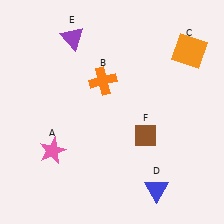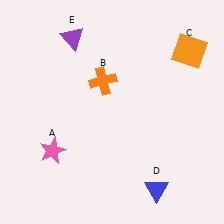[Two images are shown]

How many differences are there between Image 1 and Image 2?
There is 1 difference between the two images.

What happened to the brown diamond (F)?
The brown diamond (F) was removed in Image 2. It was in the bottom-right area of Image 1.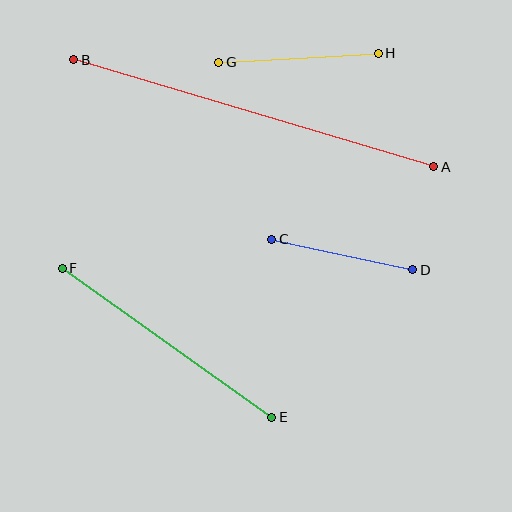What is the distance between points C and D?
The distance is approximately 144 pixels.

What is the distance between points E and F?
The distance is approximately 257 pixels.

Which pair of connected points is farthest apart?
Points A and B are farthest apart.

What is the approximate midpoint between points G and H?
The midpoint is at approximately (299, 58) pixels.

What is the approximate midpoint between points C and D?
The midpoint is at approximately (342, 254) pixels.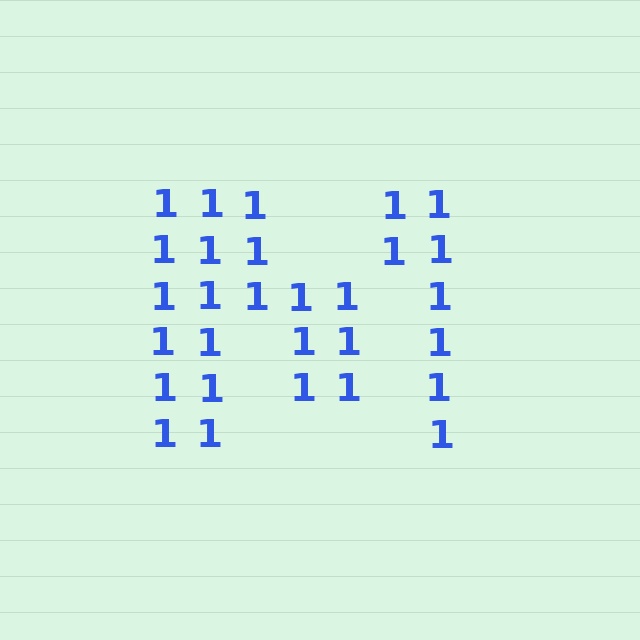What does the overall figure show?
The overall figure shows the letter M.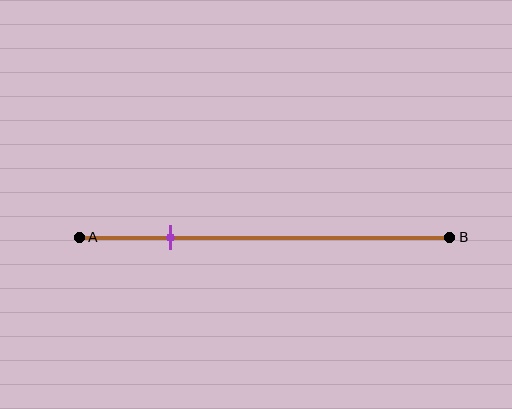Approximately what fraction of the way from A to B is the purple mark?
The purple mark is approximately 25% of the way from A to B.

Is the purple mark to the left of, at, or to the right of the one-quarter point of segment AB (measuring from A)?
The purple mark is approximately at the one-quarter point of segment AB.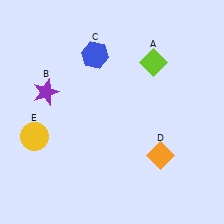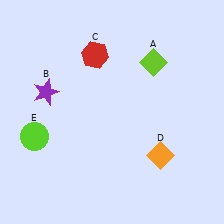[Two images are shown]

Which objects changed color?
C changed from blue to red. E changed from yellow to lime.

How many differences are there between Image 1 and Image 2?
There are 2 differences between the two images.